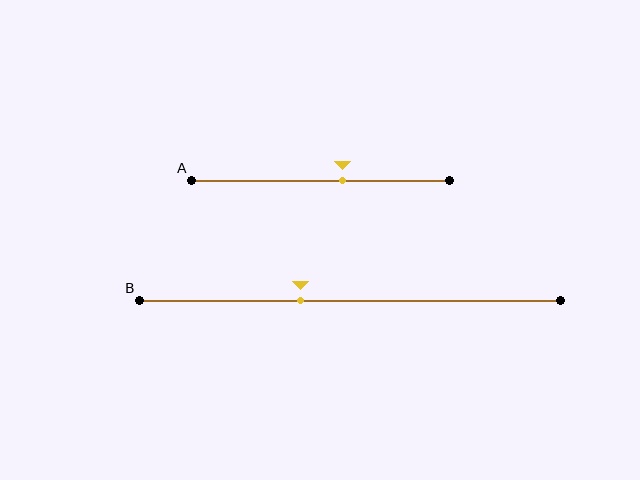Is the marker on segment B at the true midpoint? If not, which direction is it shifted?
No, the marker on segment B is shifted to the left by about 12% of the segment length.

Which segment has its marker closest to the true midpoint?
Segment A has its marker closest to the true midpoint.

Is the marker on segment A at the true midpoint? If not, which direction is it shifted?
No, the marker on segment A is shifted to the right by about 8% of the segment length.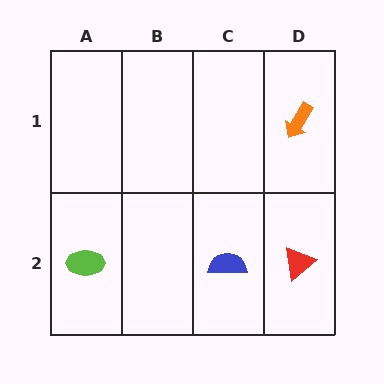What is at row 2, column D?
A red triangle.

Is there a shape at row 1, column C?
No, that cell is empty.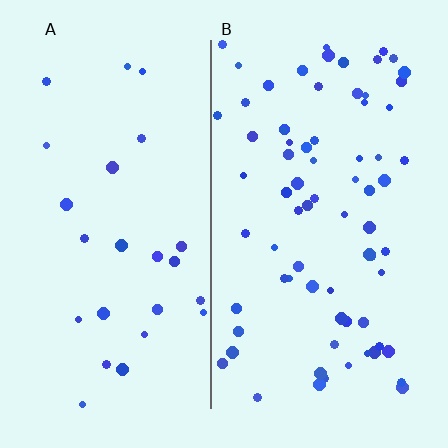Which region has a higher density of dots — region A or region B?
B (the right).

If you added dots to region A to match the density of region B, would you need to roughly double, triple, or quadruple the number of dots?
Approximately triple.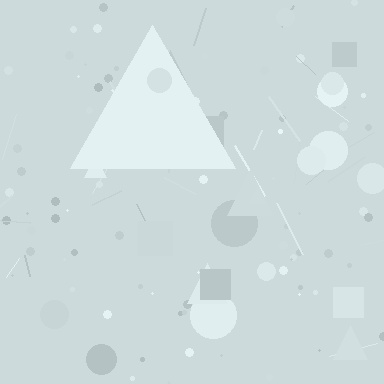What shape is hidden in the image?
A triangle is hidden in the image.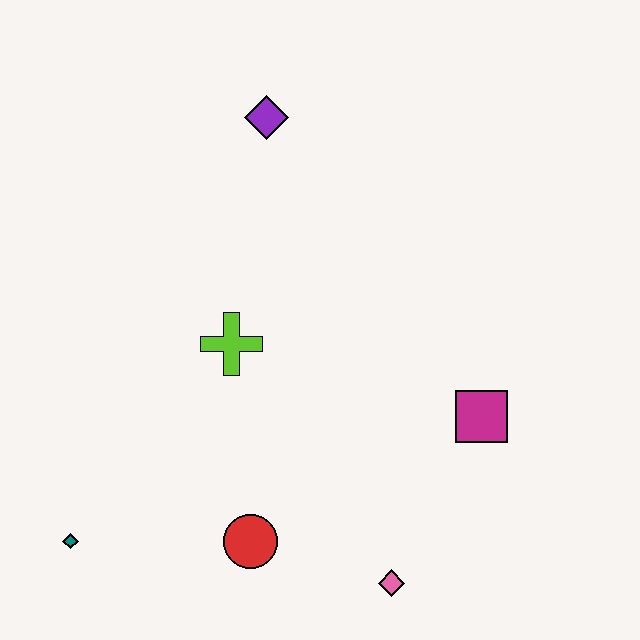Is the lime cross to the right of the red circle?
No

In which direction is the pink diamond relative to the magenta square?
The pink diamond is below the magenta square.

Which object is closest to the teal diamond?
The red circle is closest to the teal diamond.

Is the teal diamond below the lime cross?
Yes